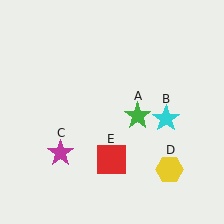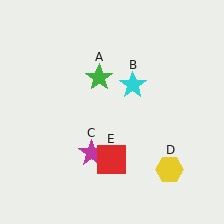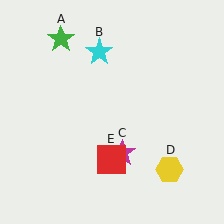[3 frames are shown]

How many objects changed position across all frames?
3 objects changed position: green star (object A), cyan star (object B), magenta star (object C).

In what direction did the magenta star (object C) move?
The magenta star (object C) moved right.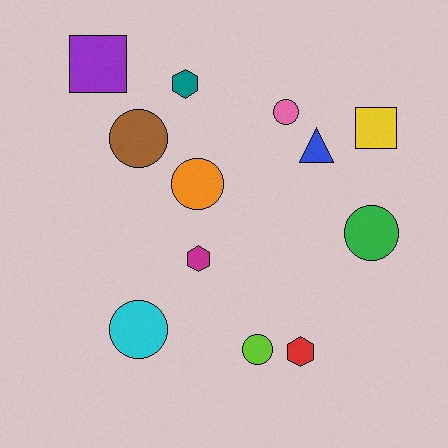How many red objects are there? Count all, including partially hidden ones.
There is 1 red object.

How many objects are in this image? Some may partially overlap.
There are 12 objects.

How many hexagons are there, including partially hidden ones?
There are 3 hexagons.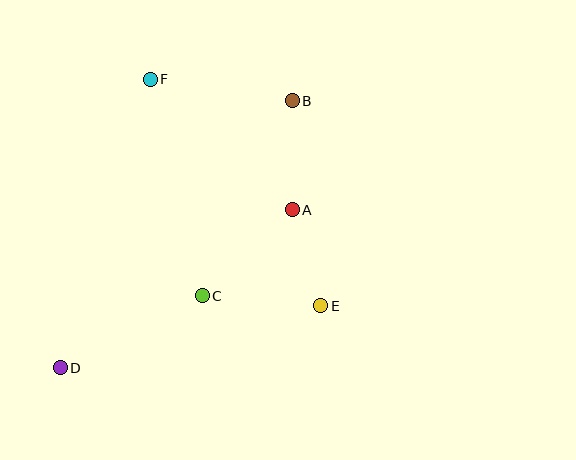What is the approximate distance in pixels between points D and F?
The distance between D and F is approximately 302 pixels.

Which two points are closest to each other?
Points A and E are closest to each other.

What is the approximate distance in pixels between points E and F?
The distance between E and F is approximately 283 pixels.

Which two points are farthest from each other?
Points B and D are farthest from each other.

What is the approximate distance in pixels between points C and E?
The distance between C and E is approximately 119 pixels.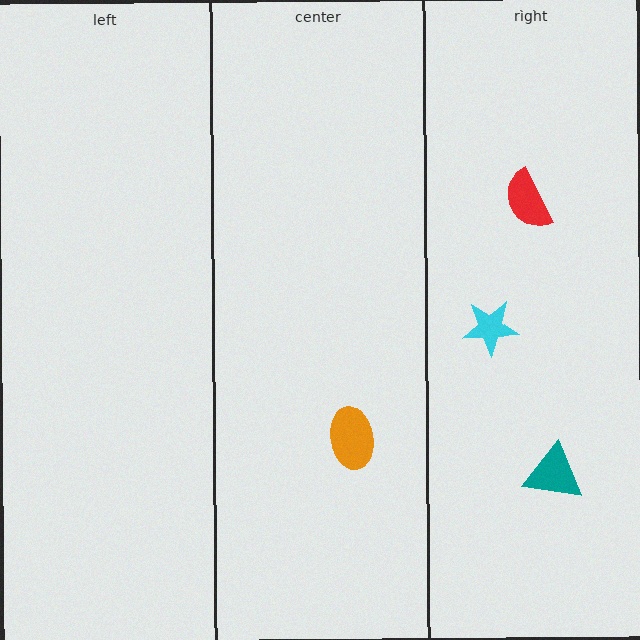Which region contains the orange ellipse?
The center region.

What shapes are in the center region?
The orange ellipse.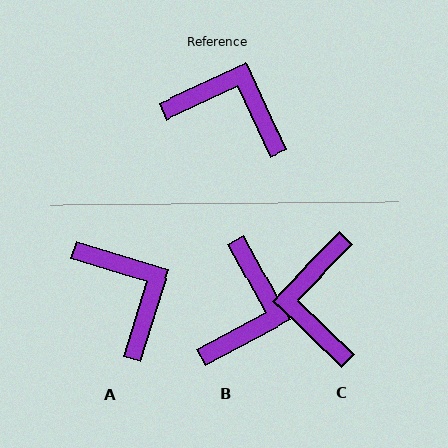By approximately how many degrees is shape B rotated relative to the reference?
Approximately 86 degrees clockwise.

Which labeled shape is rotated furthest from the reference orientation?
C, about 111 degrees away.